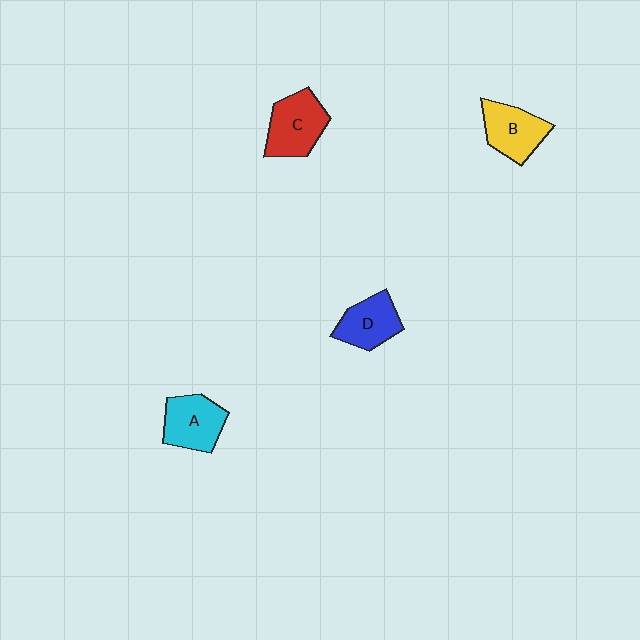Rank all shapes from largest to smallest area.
From largest to smallest: C (red), A (cyan), B (yellow), D (blue).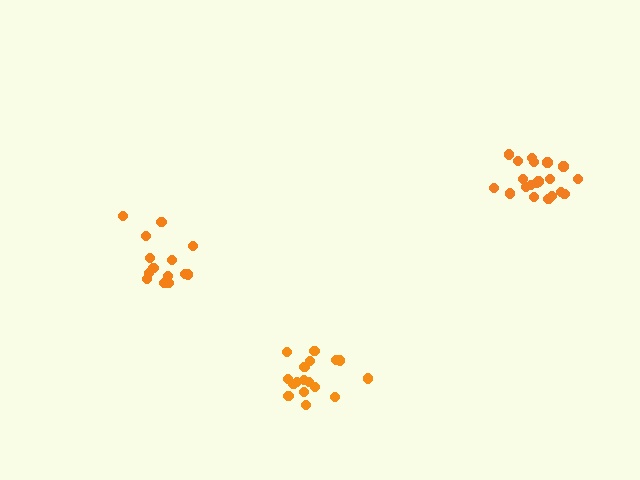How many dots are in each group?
Group 1: 17 dots, Group 2: 20 dots, Group 3: 14 dots (51 total).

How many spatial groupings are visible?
There are 3 spatial groupings.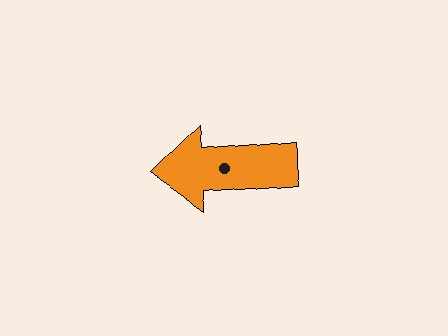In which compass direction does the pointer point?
West.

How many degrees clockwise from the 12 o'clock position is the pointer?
Approximately 265 degrees.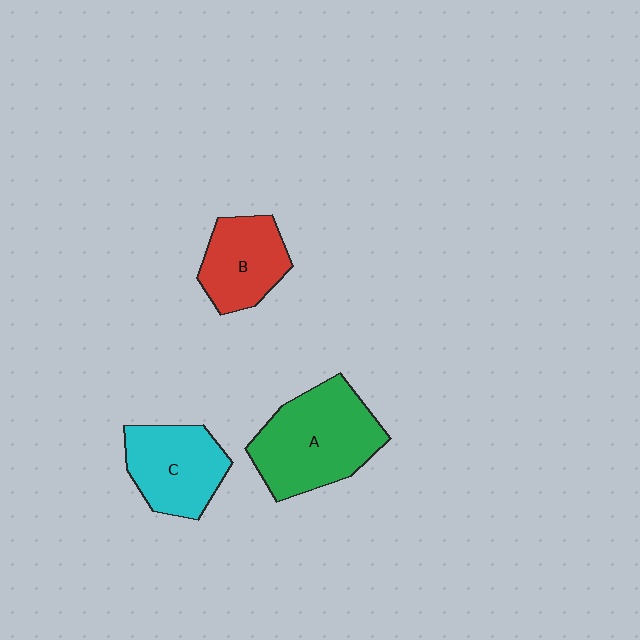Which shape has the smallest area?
Shape B (red).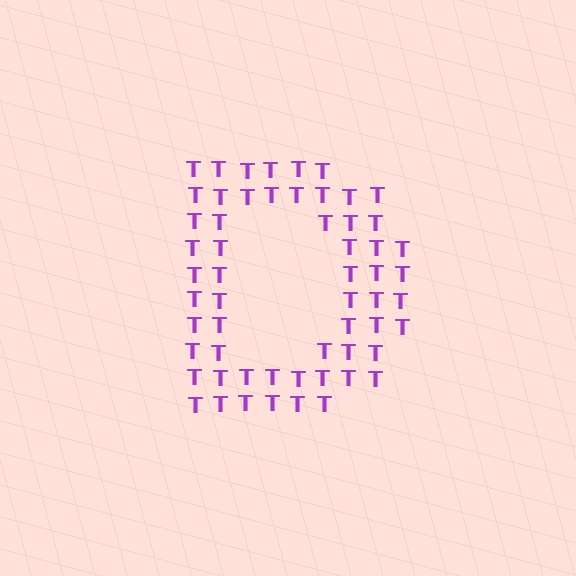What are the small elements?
The small elements are letter T's.